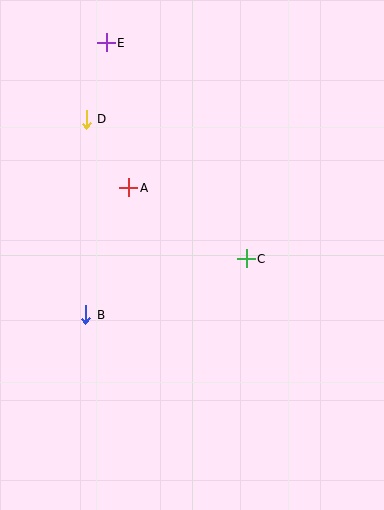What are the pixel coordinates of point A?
Point A is at (129, 188).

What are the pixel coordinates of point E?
Point E is at (106, 43).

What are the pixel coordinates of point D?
Point D is at (86, 119).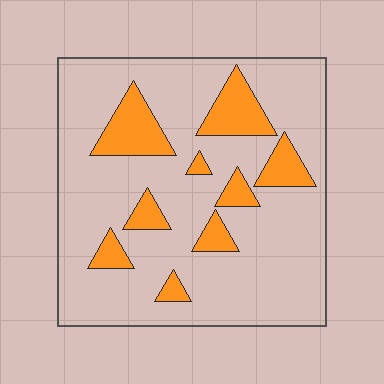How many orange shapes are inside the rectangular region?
9.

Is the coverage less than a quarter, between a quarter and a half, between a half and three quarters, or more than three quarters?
Less than a quarter.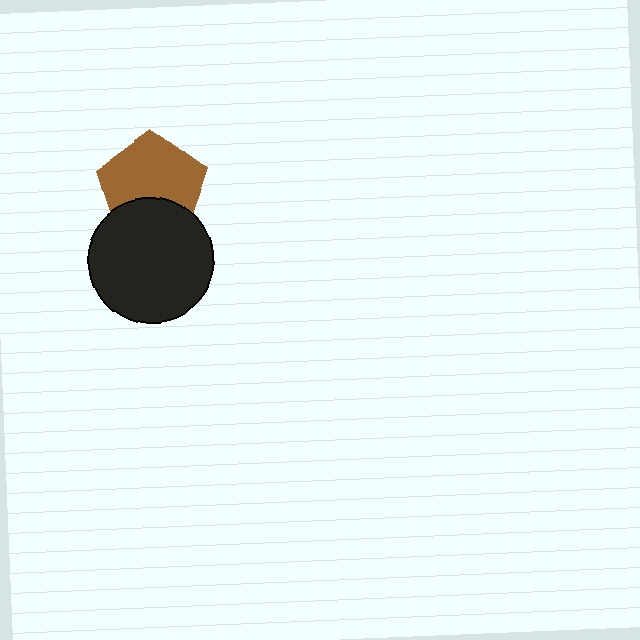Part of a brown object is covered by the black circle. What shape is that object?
It is a pentagon.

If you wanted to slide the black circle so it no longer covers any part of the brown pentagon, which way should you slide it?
Slide it down — that is the most direct way to separate the two shapes.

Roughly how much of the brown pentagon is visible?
Most of it is visible (roughly 69%).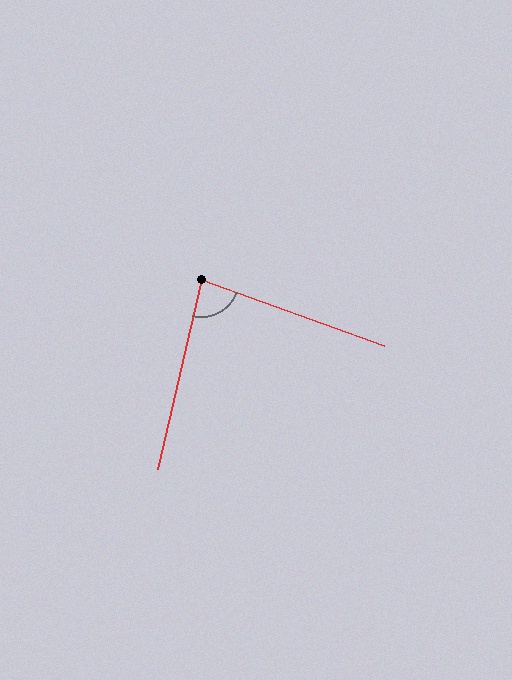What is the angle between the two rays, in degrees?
Approximately 84 degrees.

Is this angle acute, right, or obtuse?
It is acute.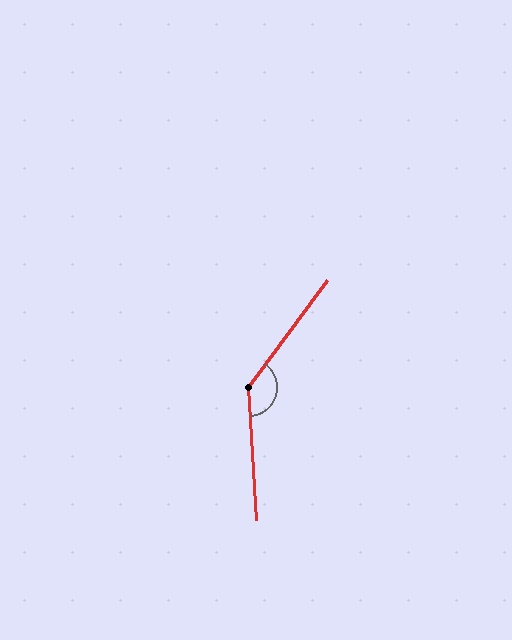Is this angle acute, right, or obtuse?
It is obtuse.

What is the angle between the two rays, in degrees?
Approximately 141 degrees.